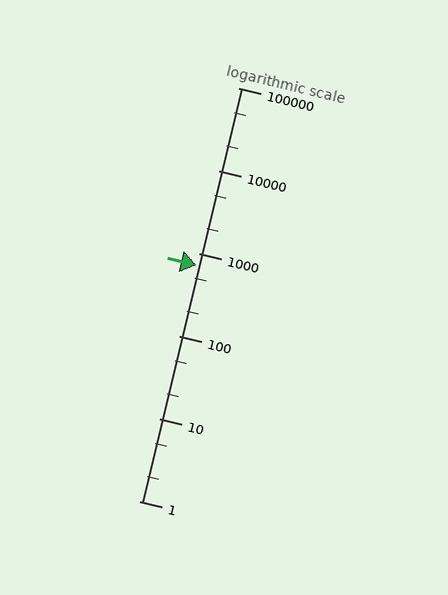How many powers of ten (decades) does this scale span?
The scale spans 5 decades, from 1 to 100000.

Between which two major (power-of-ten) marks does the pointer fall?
The pointer is between 100 and 1000.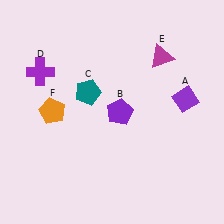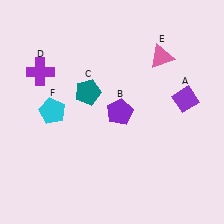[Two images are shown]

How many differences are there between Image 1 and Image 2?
There are 2 differences between the two images.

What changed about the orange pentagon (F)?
In Image 1, F is orange. In Image 2, it changed to cyan.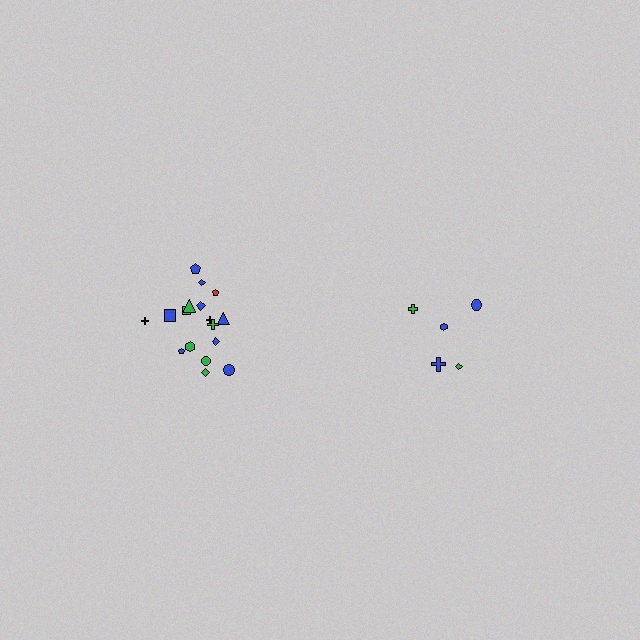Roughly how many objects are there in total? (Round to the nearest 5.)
Roughly 25 objects in total.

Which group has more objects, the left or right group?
The left group.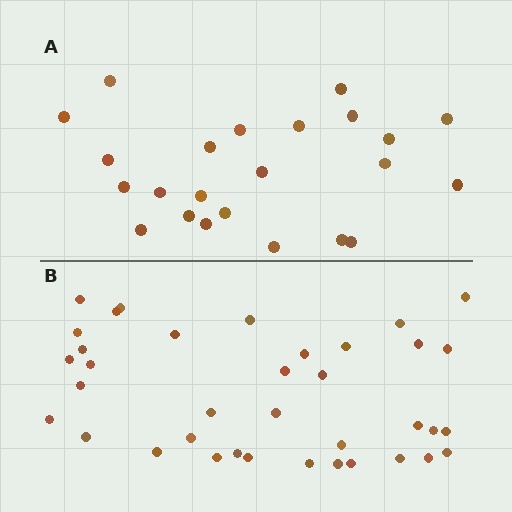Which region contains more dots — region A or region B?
Region B (the bottom region) has more dots.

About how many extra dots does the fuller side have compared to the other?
Region B has approximately 15 more dots than region A.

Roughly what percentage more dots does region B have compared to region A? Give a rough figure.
About 60% more.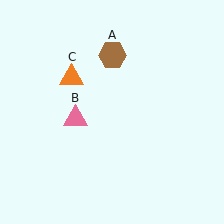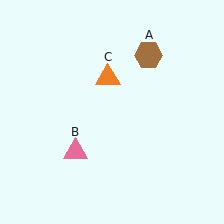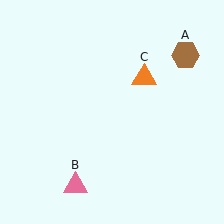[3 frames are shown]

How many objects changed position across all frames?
3 objects changed position: brown hexagon (object A), pink triangle (object B), orange triangle (object C).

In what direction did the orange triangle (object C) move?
The orange triangle (object C) moved right.